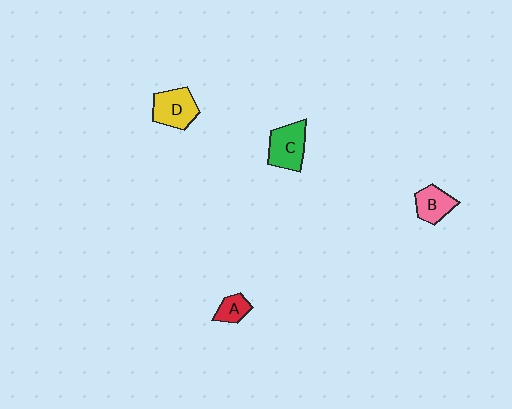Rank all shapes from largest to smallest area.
From largest to smallest: C (green), D (yellow), B (pink), A (red).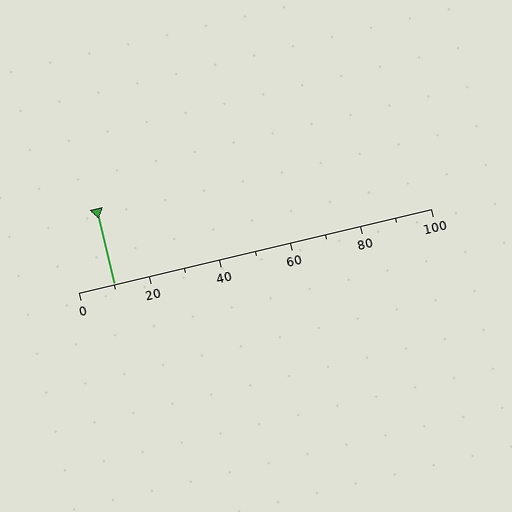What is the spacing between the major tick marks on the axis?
The major ticks are spaced 20 apart.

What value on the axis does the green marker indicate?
The marker indicates approximately 10.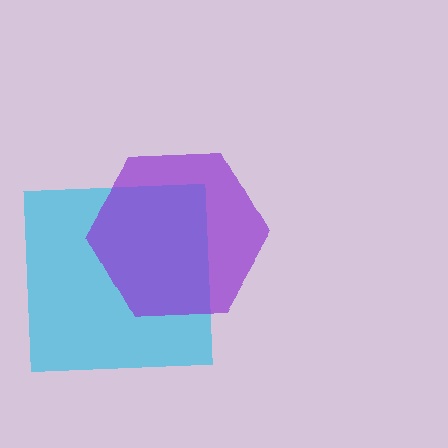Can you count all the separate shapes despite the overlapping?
Yes, there are 2 separate shapes.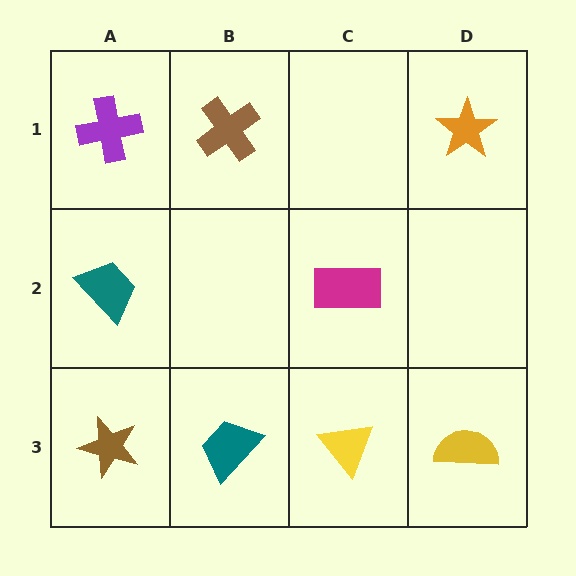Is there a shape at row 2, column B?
No, that cell is empty.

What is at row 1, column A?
A purple cross.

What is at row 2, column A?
A teal trapezoid.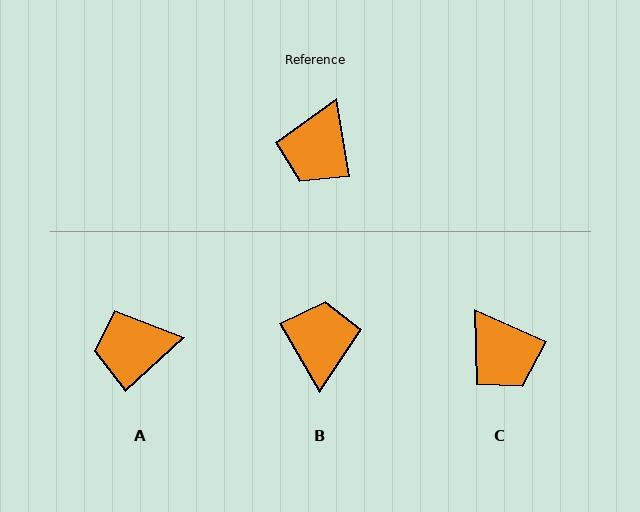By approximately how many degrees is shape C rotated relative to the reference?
Approximately 56 degrees counter-clockwise.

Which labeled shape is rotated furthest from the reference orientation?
B, about 160 degrees away.